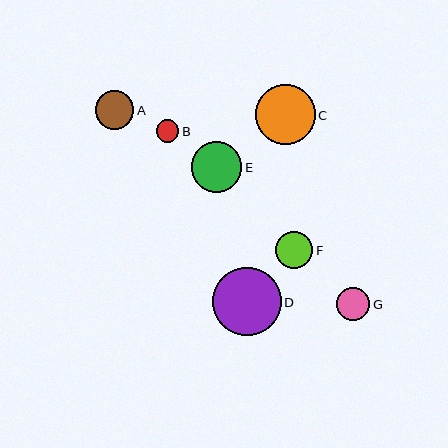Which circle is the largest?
Circle D is the largest with a size of approximately 68 pixels.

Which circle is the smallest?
Circle B is the smallest with a size of approximately 22 pixels.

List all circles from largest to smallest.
From largest to smallest: D, C, E, A, F, G, B.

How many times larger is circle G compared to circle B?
Circle G is approximately 1.5 times the size of circle B.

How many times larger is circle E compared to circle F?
Circle E is approximately 1.4 times the size of circle F.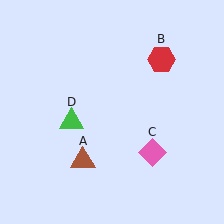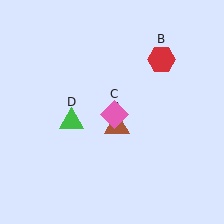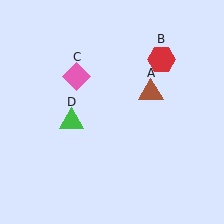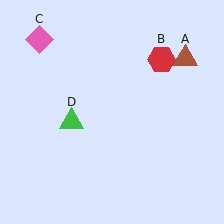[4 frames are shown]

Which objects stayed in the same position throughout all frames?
Red hexagon (object B) and green triangle (object D) remained stationary.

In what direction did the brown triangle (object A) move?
The brown triangle (object A) moved up and to the right.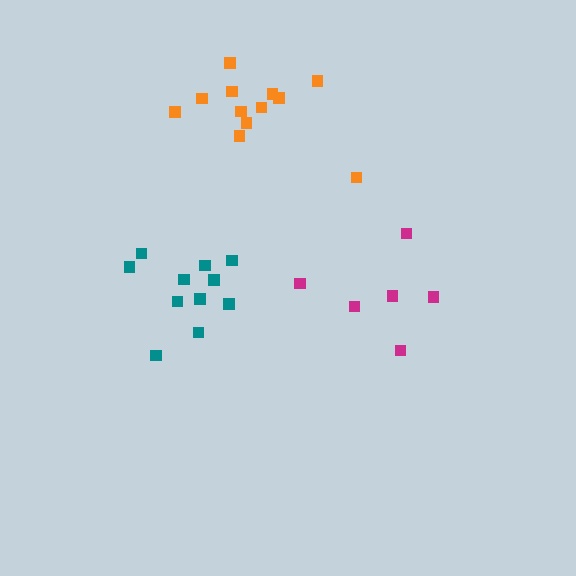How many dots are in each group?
Group 1: 12 dots, Group 2: 6 dots, Group 3: 11 dots (29 total).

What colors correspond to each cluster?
The clusters are colored: orange, magenta, teal.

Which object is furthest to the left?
The teal cluster is leftmost.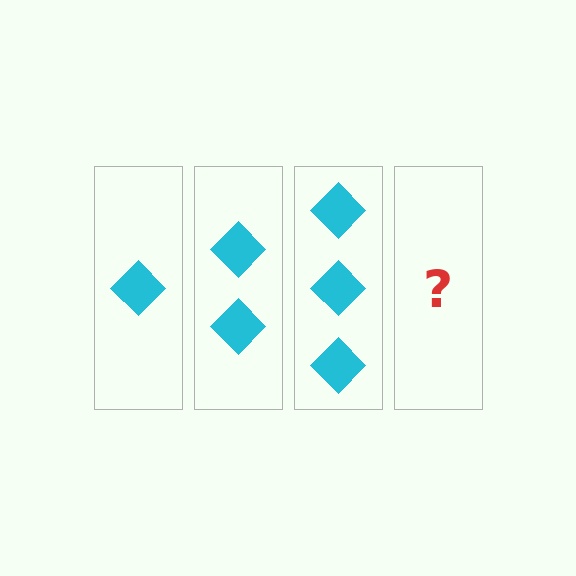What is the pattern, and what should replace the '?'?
The pattern is that each step adds one more diamond. The '?' should be 4 diamonds.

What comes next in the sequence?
The next element should be 4 diamonds.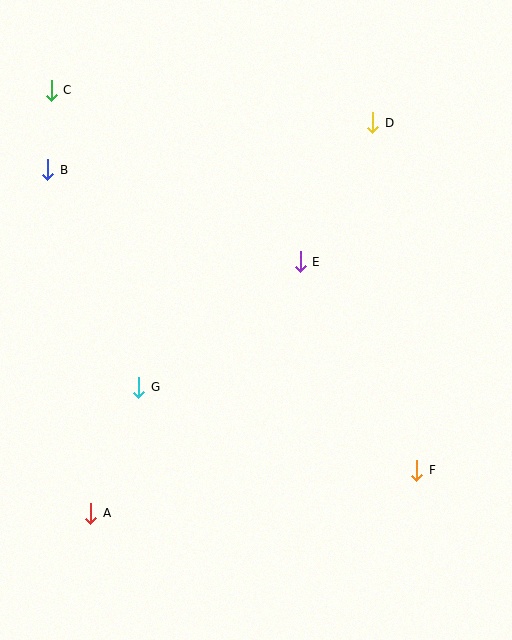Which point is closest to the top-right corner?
Point D is closest to the top-right corner.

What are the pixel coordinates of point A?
Point A is at (91, 513).